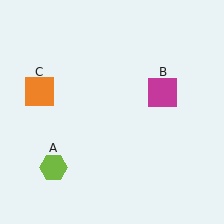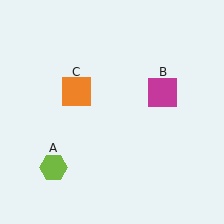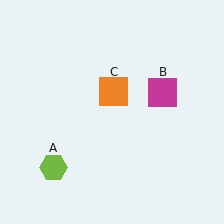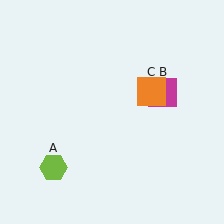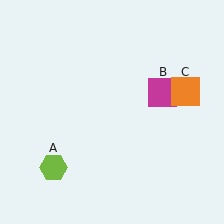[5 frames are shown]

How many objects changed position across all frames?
1 object changed position: orange square (object C).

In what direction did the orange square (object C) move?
The orange square (object C) moved right.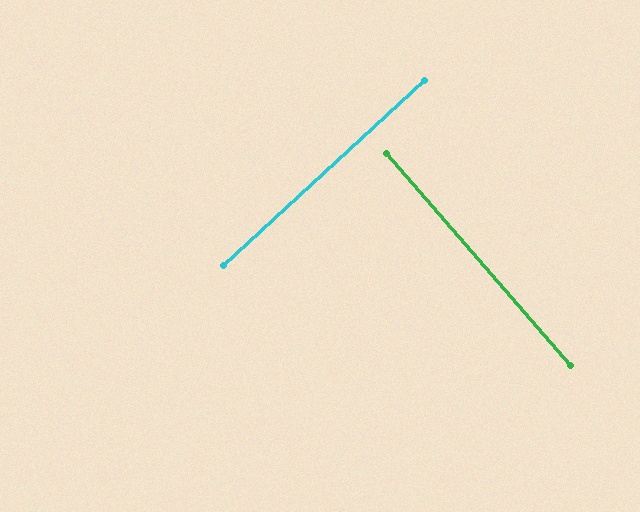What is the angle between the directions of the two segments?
Approximately 89 degrees.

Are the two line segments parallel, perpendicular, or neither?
Perpendicular — they meet at approximately 89°.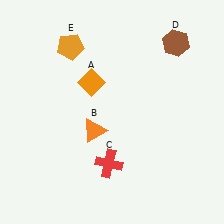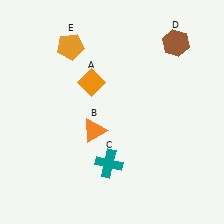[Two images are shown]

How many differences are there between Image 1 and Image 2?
There is 1 difference between the two images.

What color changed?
The cross (C) changed from red in Image 1 to teal in Image 2.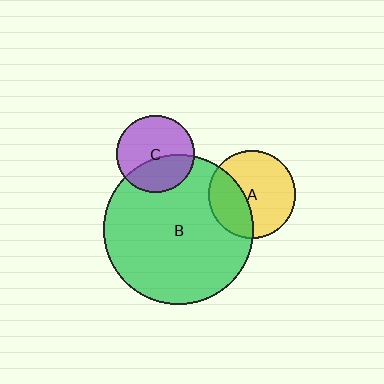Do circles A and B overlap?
Yes.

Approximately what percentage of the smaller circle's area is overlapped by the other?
Approximately 35%.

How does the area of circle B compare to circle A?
Approximately 3.0 times.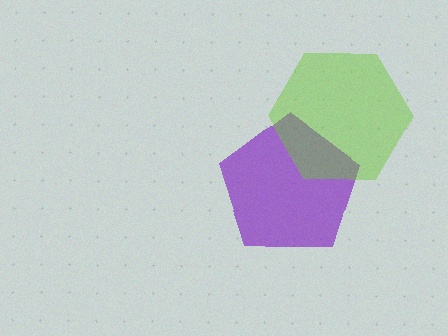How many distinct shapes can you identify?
There are 2 distinct shapes: a purple pentagon, a lime hexagon.